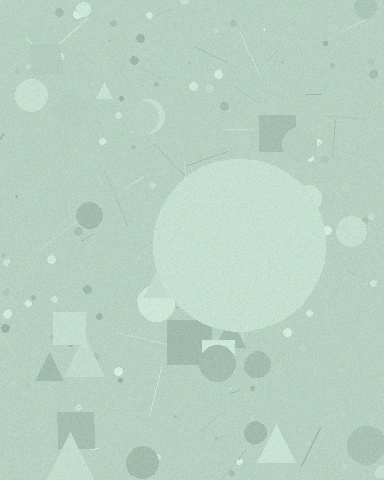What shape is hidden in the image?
A circle is hidden in the image.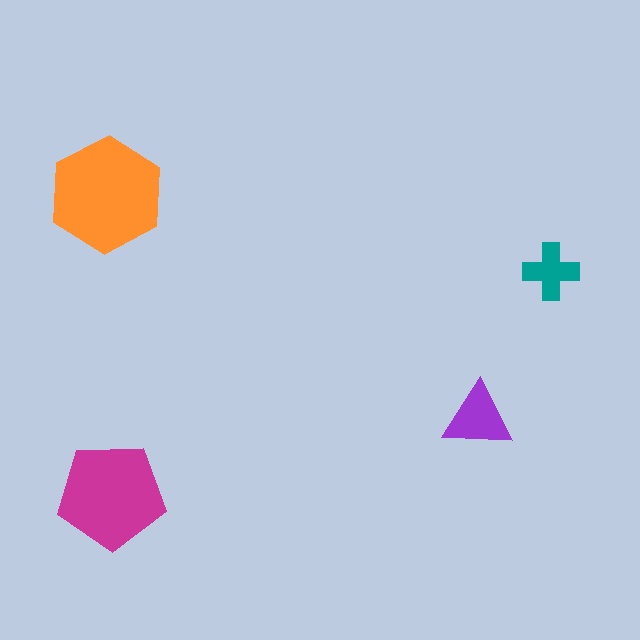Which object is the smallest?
The teal cross.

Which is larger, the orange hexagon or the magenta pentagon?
The orange hexagon.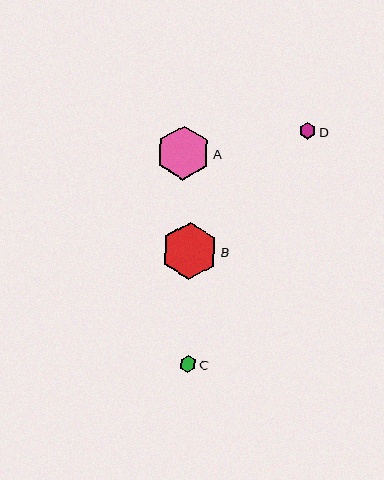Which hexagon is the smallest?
Hexagon D is the smallest with a size of approximately 17 pixels.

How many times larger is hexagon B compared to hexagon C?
Hexagon B is approximately 3.3 times the size of hexagon C.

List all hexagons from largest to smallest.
From largest to smallest: B, A, C, D.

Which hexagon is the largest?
Hexagon B is the largest with a size of approximately 56 pixels.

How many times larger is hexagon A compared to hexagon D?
Hexagon A is approximately 3.2 times the size of hexagon D.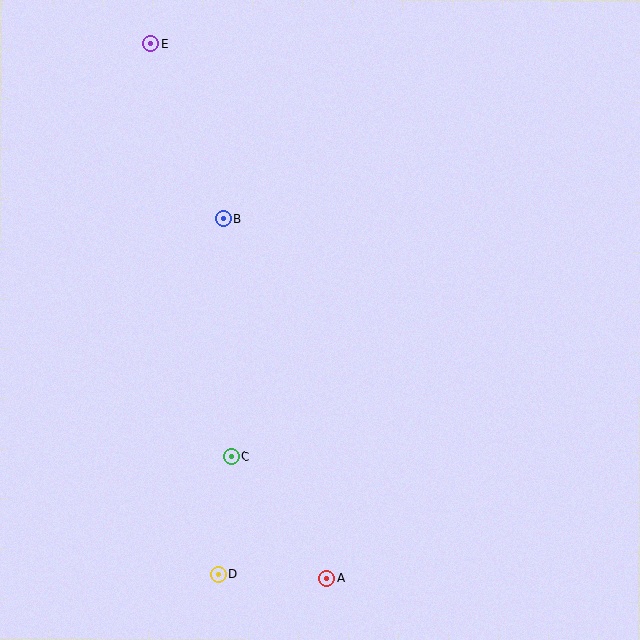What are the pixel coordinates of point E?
Point E is at (151, 43).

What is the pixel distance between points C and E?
The distance between C and E is 421 pixels.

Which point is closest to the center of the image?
Point B at (223, 219) is closest to the center.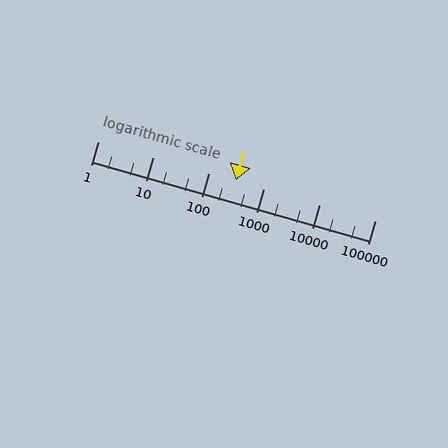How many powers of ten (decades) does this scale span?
The scale spans 5 decades, from 1 to 100000.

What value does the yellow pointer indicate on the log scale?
The pointer indicates approximately 310.